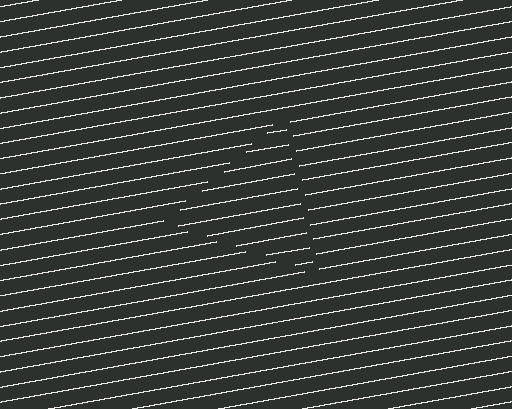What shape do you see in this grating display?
An illusory triangle. The interior of the shape contains the same grating, shifted by half a period — the contour is defined by the phase discontinuity where line-ends from the inner and outer gratings abut.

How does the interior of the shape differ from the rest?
The interior of the shape contains the same grating, shifted by half a period — the contour is defined by the phase discontinuity where line-ends from the inner and outer gratings abut.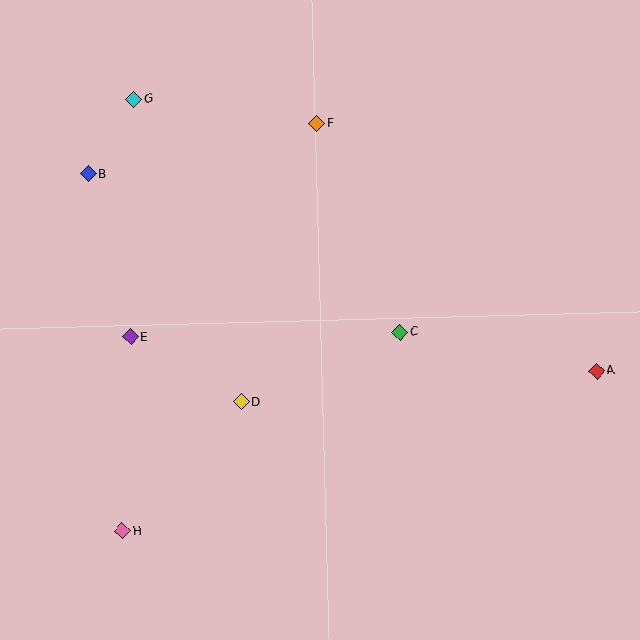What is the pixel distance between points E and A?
The distance between E and A is 467 pixels.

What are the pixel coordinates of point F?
Point F is at (316, 123).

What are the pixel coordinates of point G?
Point G is at (134, 99).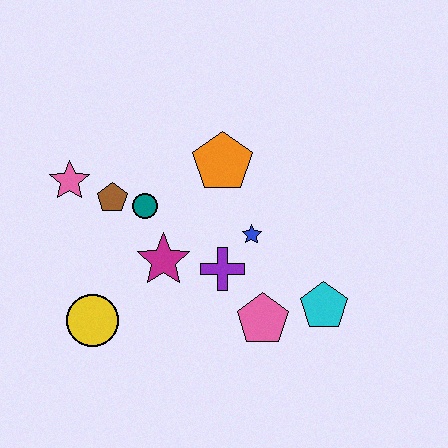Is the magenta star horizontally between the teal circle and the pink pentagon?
Yes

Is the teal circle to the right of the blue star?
No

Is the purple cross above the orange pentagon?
No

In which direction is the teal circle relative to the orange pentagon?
The teal circle is to the left of the orange pentagon.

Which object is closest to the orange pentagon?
The blue star is closest to the orange pentagon.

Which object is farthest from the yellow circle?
The cyan pentagon is farthest from the yellow circle.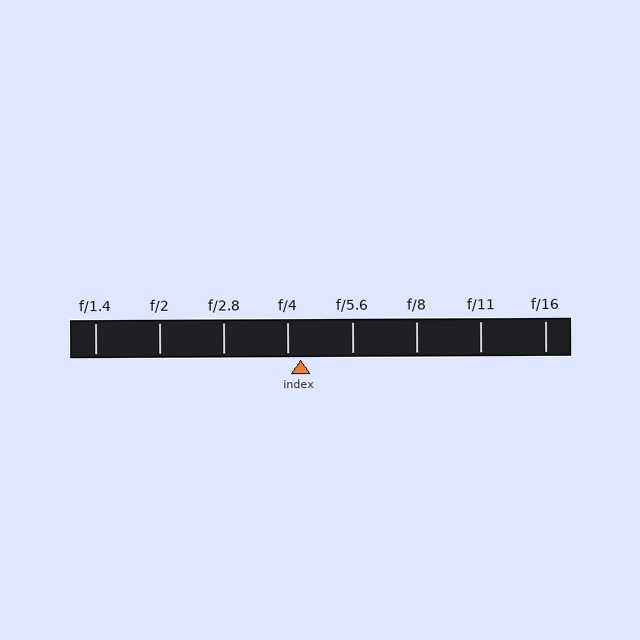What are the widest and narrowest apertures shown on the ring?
The widest aperture shown is f/1.4 and the narrowest is f/16.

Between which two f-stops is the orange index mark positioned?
The index mark is between f/4 and f/5.6.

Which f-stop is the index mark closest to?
The index mark is closest to f/4.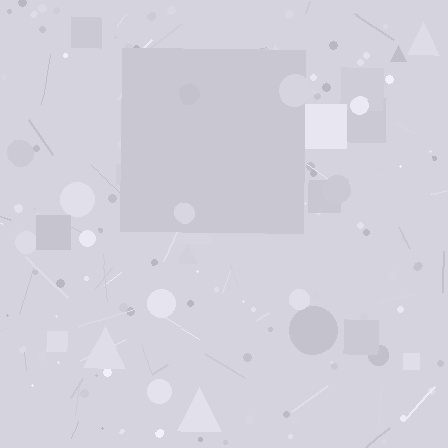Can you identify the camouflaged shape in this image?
The camouflaged shape is a square.